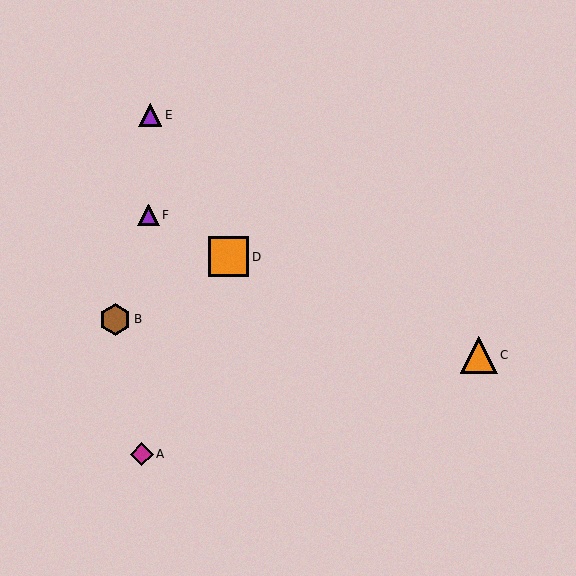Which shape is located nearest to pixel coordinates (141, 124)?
The purple triangle (labeled E) at (150, 115) is nearest to that location.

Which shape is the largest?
The orange square (labeled D) is the largest.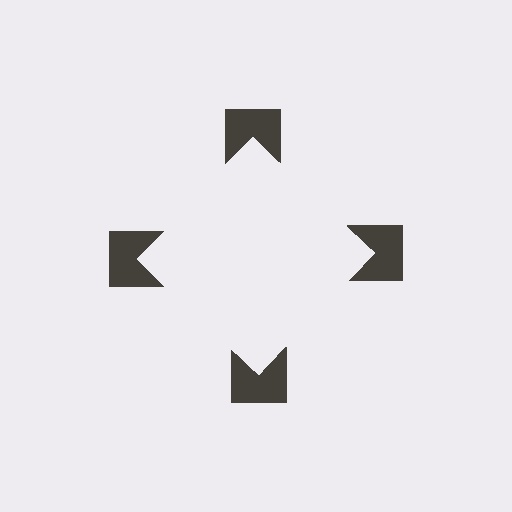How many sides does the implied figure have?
4 sides.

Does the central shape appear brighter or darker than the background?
It typically appears slightly brighter than the background, even though no actual brightness change is drawn.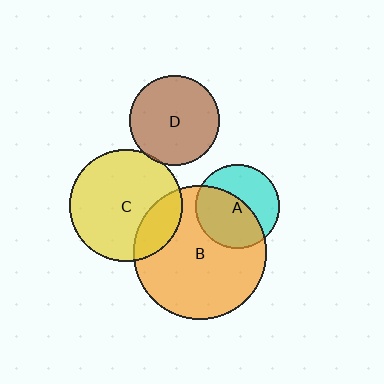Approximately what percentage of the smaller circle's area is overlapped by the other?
Approximately 55%.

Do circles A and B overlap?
Yes.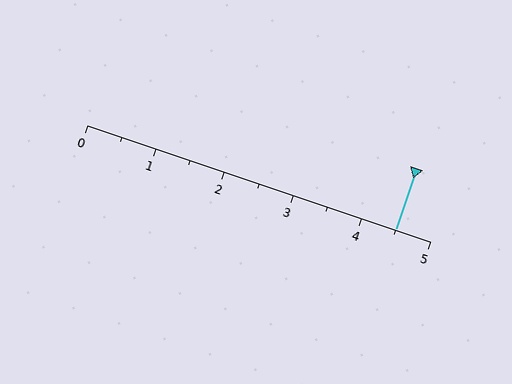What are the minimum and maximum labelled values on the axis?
The axis runs from 0 to 5.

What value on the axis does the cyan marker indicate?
The marker indicates approximately 4.5.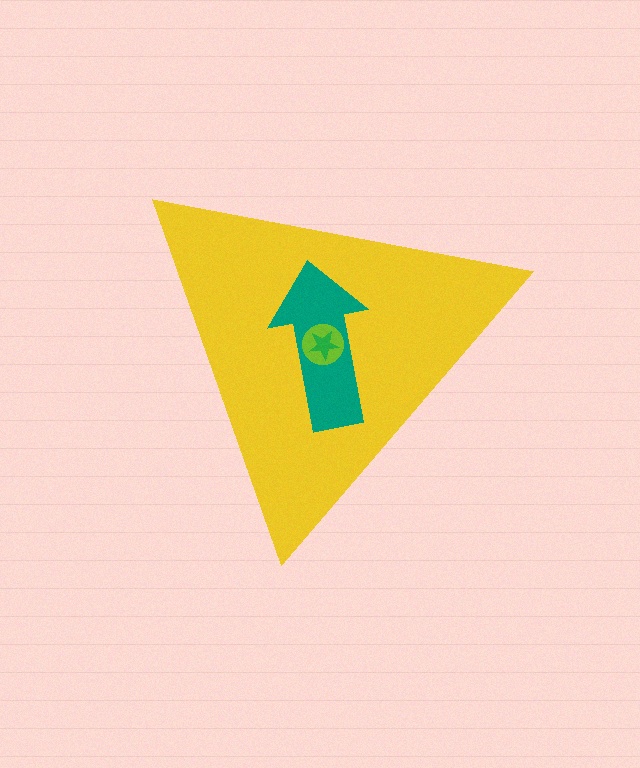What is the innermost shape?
The green star.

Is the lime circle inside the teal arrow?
Yes.